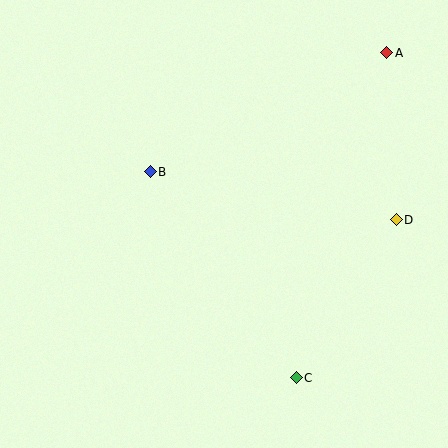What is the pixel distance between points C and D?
The distance between C and D is 187 pixels.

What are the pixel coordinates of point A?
Point A is at (387, 53).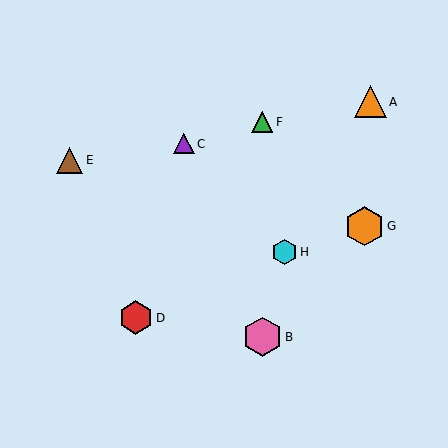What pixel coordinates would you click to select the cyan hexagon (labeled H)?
Click at (284, 252) to select the cyan hexagon H.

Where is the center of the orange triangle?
The center of the orange triangle is at (370, 102).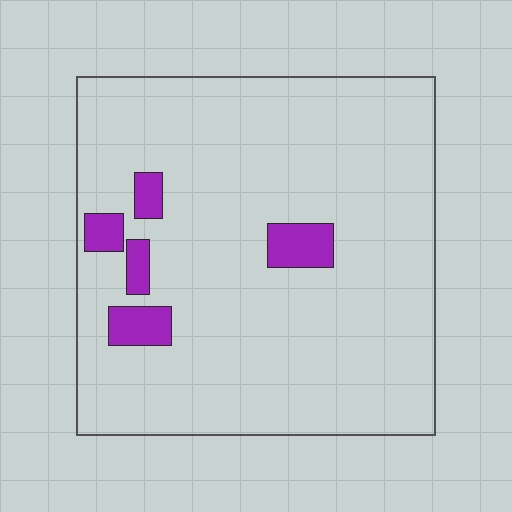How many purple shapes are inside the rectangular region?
5.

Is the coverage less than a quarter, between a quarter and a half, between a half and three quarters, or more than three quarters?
Less than a quarter.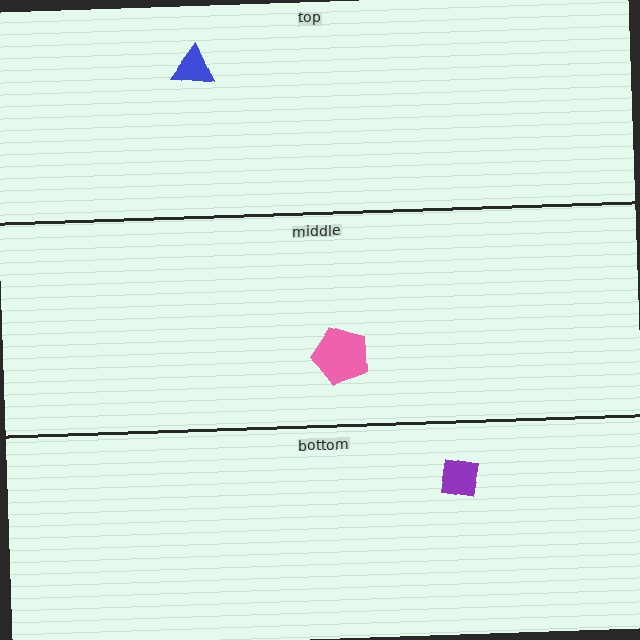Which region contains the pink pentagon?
The middle region.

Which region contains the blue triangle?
The top region.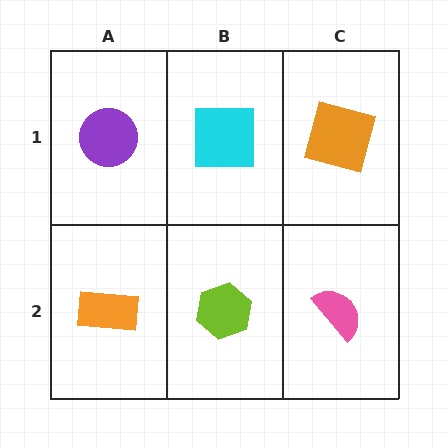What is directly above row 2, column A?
A purple circle.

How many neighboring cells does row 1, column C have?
2.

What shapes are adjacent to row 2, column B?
A cyan square (row 1, column B), an orange rectangle (row 2, column A), a pink semicircle (row 2, column C).